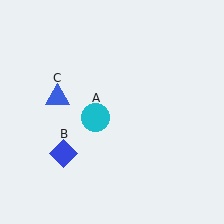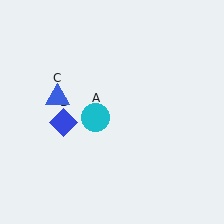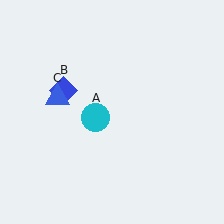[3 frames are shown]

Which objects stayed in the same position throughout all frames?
Cyan circle (object A) and blue triangle (object C) remained stationary.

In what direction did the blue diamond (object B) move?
The blue diamond (object B) moved up.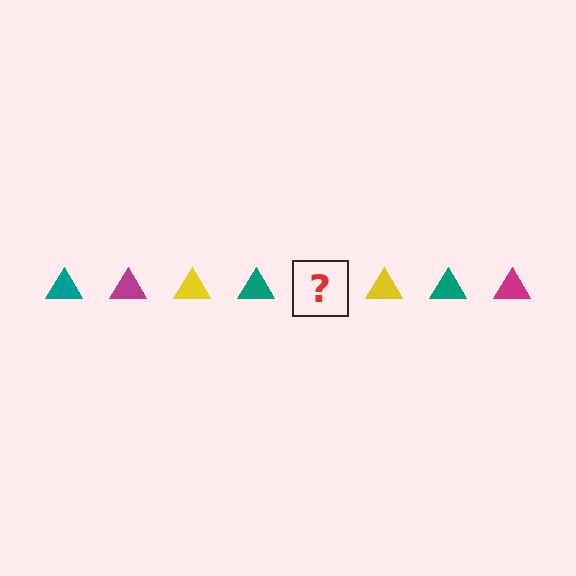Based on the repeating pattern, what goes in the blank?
The blank should be a magenta triangle.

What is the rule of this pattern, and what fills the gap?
The rule is that the pattern cycles through teal, magenta, yellow triangles. The gap should be filled with a magenta triangle.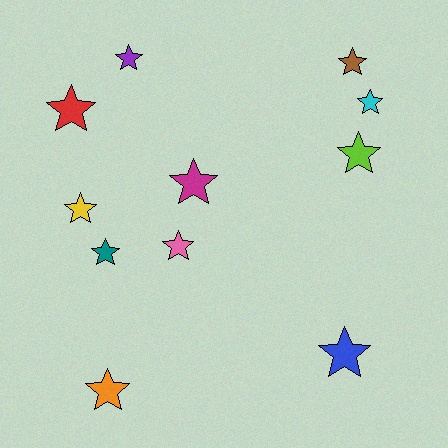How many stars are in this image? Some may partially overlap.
There are 11 stars.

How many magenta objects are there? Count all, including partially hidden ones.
There is 1 magenta object.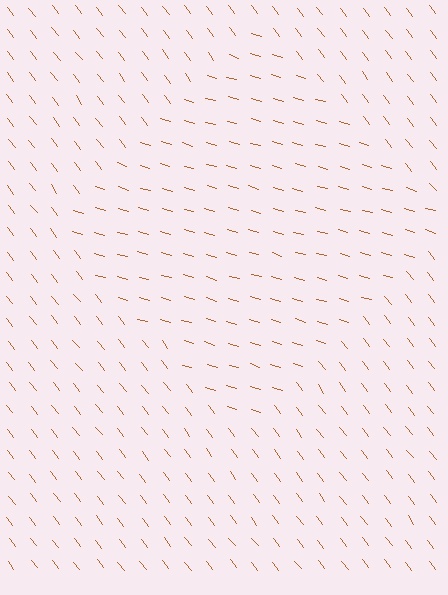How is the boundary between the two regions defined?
The boundary is defined purely by a change in line orientation (approximately 36 degrees difference). All lines are the same color and thickness.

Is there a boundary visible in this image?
Yes, there is a texture boundary formed by a change in line orientation.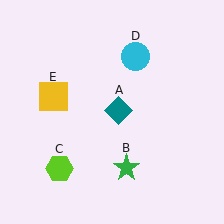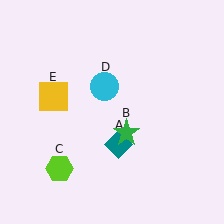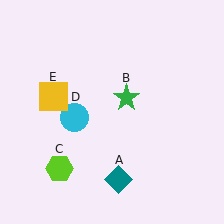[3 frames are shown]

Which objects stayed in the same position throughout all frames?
Lime hexagon (object C) and yellow square (object E) remained stationary.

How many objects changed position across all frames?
3 objects changed position: teal diamond (object A), green star (object B), cyan circle (object D).